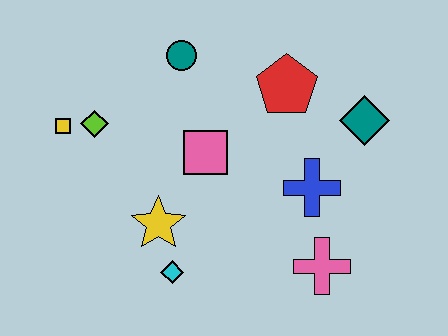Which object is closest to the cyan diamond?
The yellow star is closest to the cyan diamond.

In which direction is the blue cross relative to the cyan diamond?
The blue cross is to the right of the cyan diamond.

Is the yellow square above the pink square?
Yes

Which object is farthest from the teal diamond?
The yellow square is farthest from the teal diamond.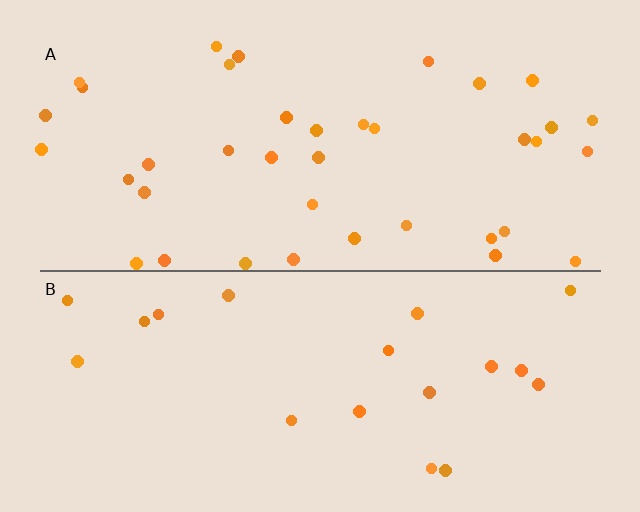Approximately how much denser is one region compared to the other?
Approximately 2.0× — region A over region B.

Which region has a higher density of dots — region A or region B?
A (the top).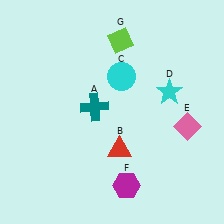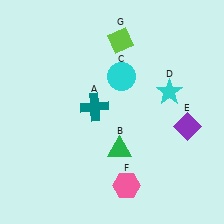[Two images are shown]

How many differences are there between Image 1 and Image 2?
There are 3 differences between the two images.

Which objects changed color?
B changed from red to green. E changed from pink to purple. F changed from magenta to pink.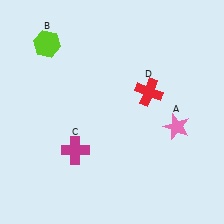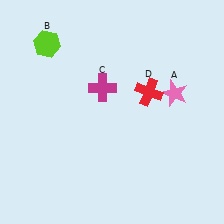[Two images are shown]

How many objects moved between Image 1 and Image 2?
2 objects moved between the two images.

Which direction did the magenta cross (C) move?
The magenta cross (C) moved up.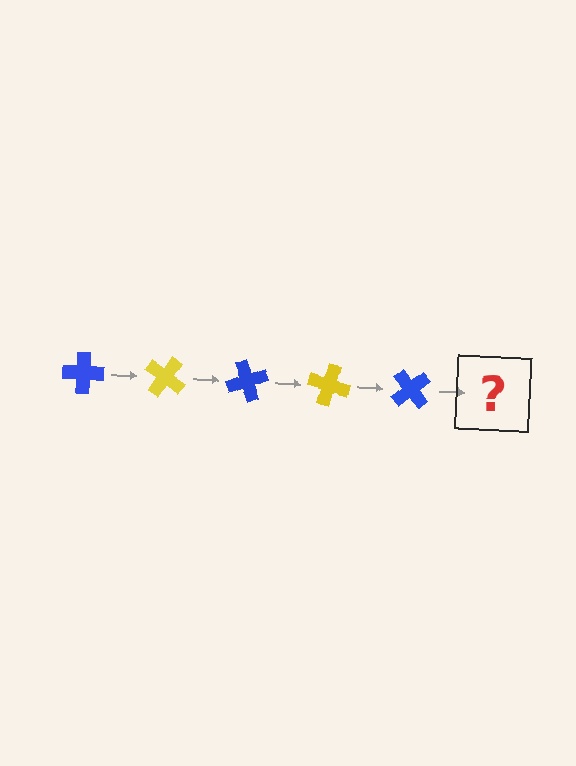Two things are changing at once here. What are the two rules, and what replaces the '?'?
The two rules are that it rotates 35 degrees each step and the color cycles through blue and yellow. The '?' should be a yellow cross, rotated 175 degrees from the start.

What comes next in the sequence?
The next element should be a yellow cross, rotated 175 degrees from the start.